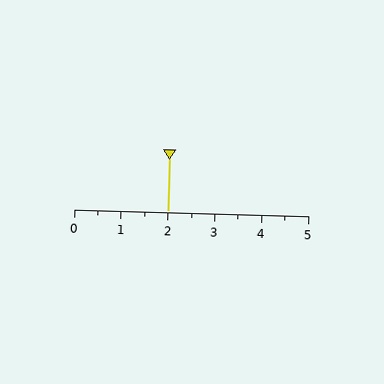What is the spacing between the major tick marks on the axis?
The major ticks are spaced 1 apart.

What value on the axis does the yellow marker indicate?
The marker indicates approximately 2.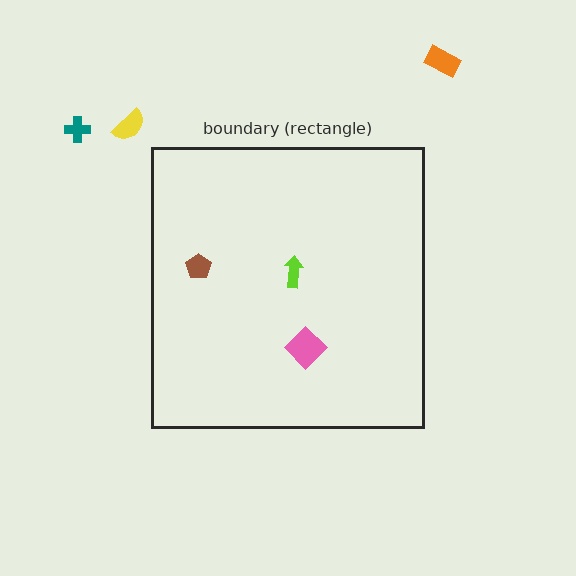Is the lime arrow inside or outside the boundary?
Inside.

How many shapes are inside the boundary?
3 inside, 3 outside.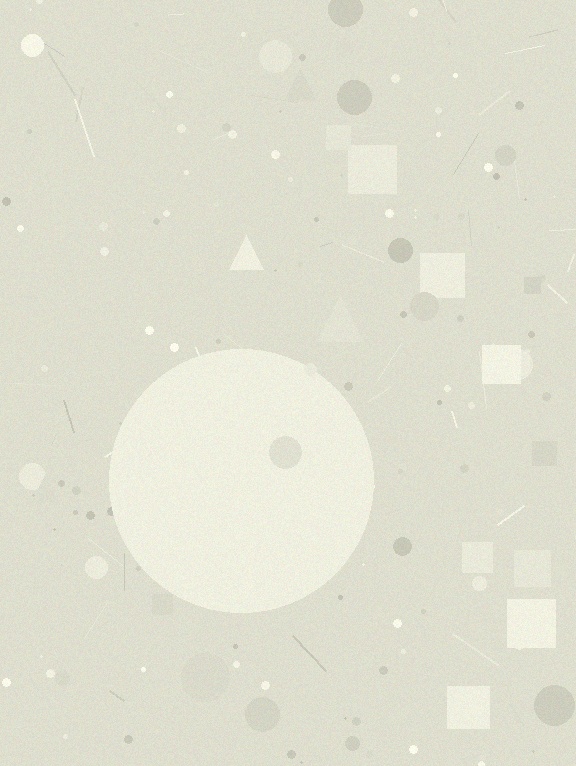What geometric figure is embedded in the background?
A circle is embedded in the background.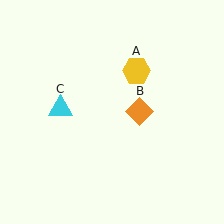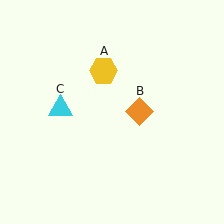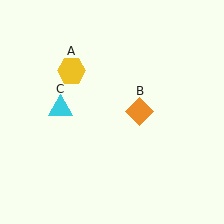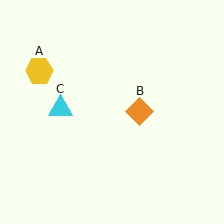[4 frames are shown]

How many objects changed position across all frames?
1 object changed position: yellow hexagon (object A).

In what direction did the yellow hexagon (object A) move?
The yellow hexagon (object A) moved left.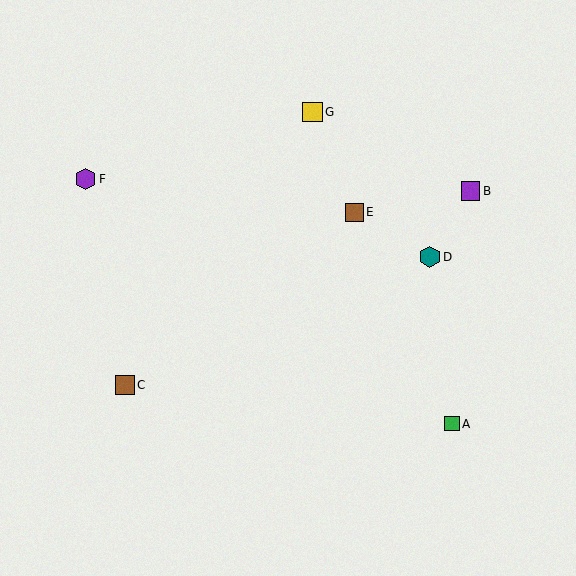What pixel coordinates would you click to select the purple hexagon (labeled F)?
Click at (85, 179) to select the purple hexagon F.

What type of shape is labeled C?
Shape C is a brown square.